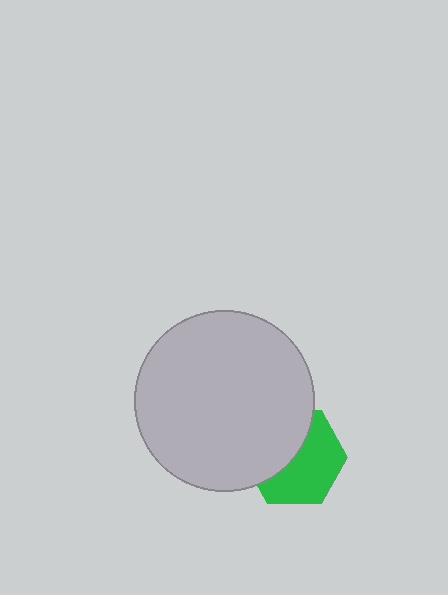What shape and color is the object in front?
The object in front is a light gray circle.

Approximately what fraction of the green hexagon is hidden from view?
Roughly 45% of the green hexagon is hidden behind the light gray circle.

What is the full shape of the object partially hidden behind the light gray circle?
The partially hidden object is a green hexagon.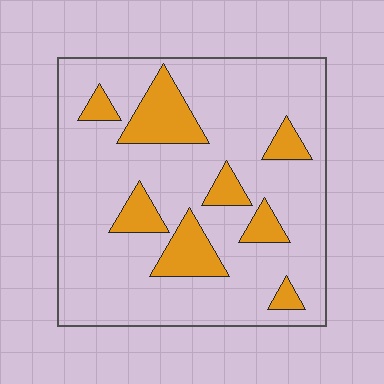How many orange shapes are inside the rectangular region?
8.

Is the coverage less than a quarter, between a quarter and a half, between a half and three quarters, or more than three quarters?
Less than a quarter.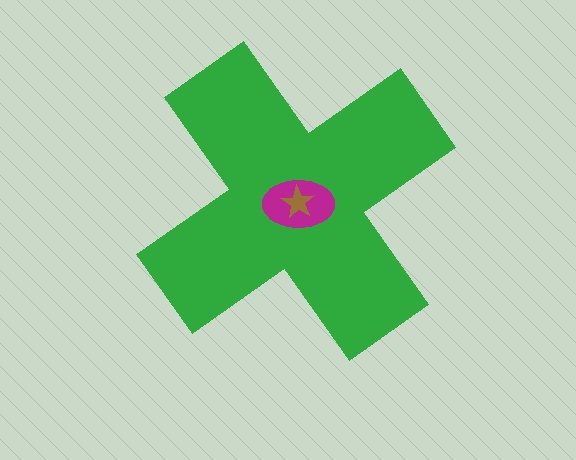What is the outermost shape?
The green cross.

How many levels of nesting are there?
3.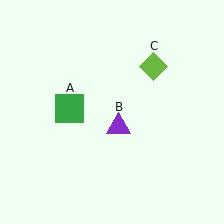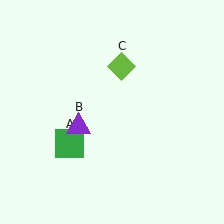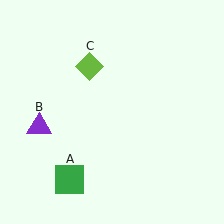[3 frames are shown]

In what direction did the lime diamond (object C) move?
The lime diamond (object C) moved left.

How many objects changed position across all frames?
3 objects changed position: green square (object A), purple triangle (object B), lime diamond (object C).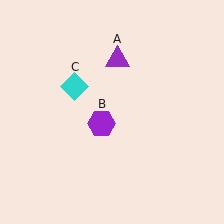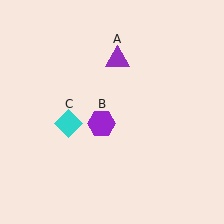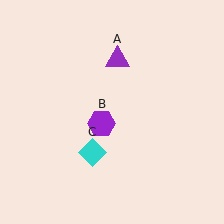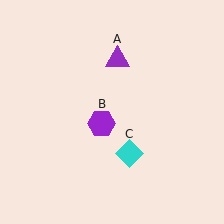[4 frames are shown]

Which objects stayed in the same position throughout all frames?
Purple triangle (object A) and purple hexagon (object B) remained stationary.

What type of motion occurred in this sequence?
The cyan diamond (object C) rotated counterclockwise around the center of the scene.